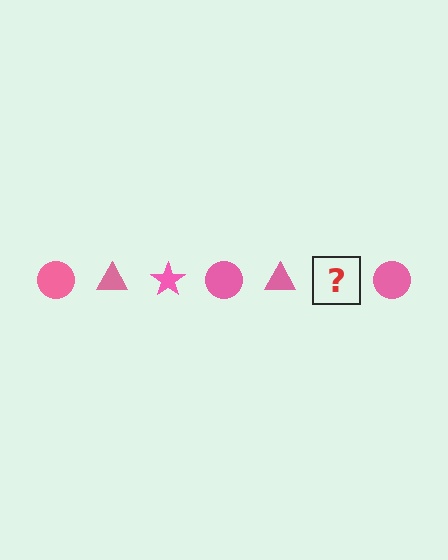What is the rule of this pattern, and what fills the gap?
The rule is that the pattern cycles through circle, triangle, star shapes in pink. The gap should be filled with a pink star.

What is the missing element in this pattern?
The missing element is a pink star.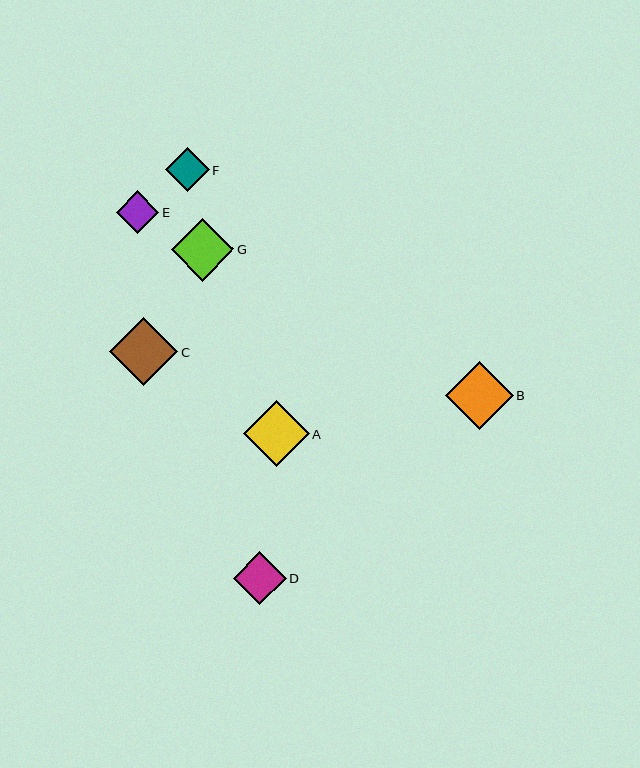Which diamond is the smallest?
Diamond E is the smallest with a size of approximately 43 pixels.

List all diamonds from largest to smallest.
From largest to smallest: C, B, A, G, D, F, E.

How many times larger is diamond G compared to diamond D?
Diamond G is approximately 1.2 times the size of diamond D.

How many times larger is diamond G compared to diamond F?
Diamond G is approximately 1.4 times the size of diamond F.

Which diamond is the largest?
Diamond C is the largest with a size of approximately 68 pixels.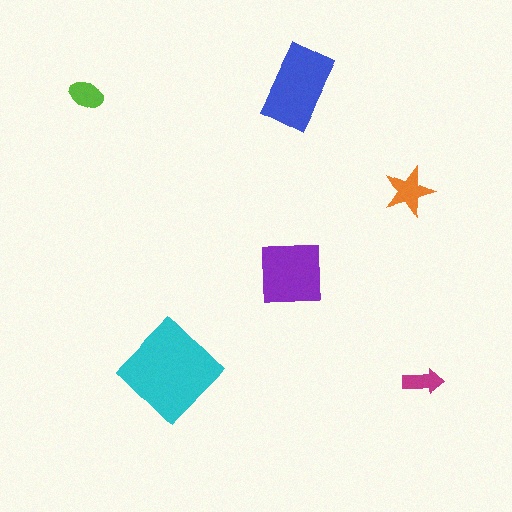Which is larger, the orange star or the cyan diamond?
The cyan diamond.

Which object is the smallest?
The magenta arrow.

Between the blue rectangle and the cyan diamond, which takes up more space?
The cyan diamond.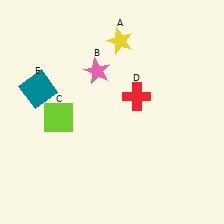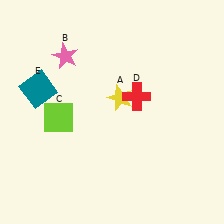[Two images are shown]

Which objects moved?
The objects that moved are: the yellow star (A), the pink star (B).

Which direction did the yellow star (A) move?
The yellow star (A) moved down.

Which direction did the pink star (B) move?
The pink star (B) moved left.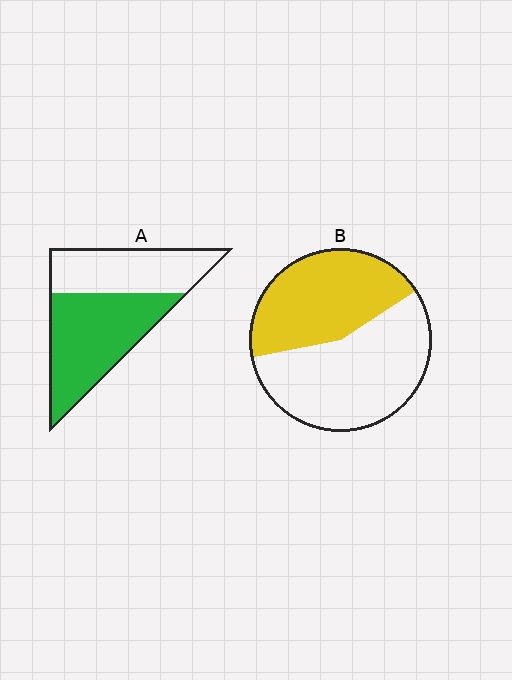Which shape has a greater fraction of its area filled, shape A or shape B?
Shape A.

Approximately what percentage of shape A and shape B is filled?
A is approximately 55% and B is approximately 45%.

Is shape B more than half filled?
No.